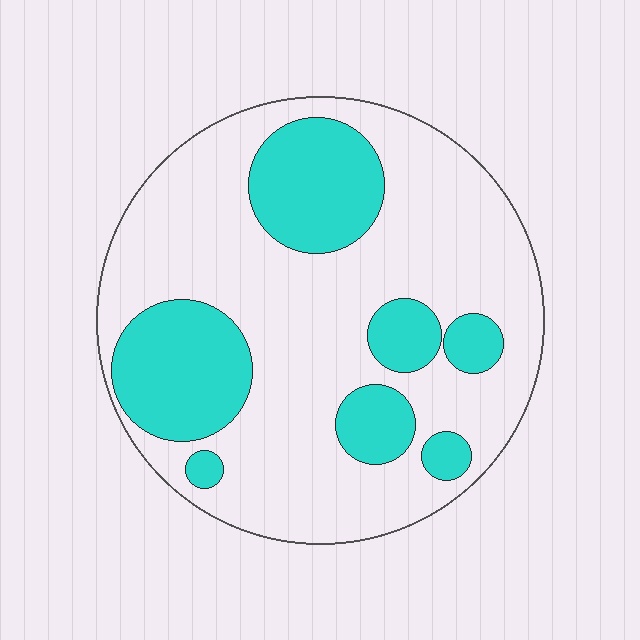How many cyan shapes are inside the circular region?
7.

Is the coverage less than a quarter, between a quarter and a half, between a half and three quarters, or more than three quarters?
Between a quarter and a half.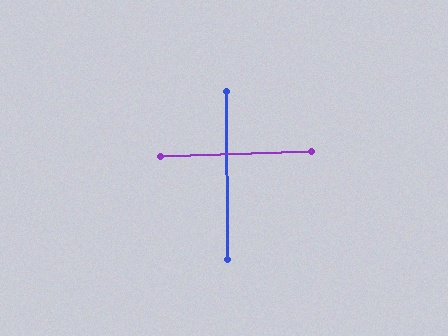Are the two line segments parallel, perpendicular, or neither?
Perpendicular — they meet at approximately 88°.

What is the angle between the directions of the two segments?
Approximately 88 degrees.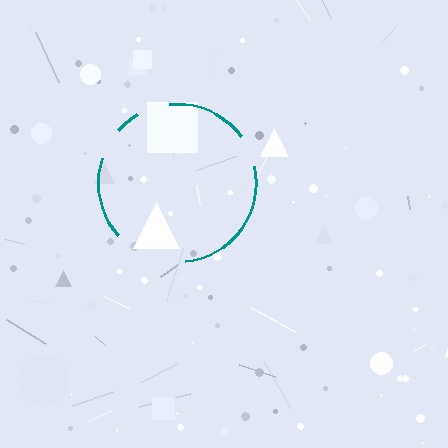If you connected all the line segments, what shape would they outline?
They would outline a circle.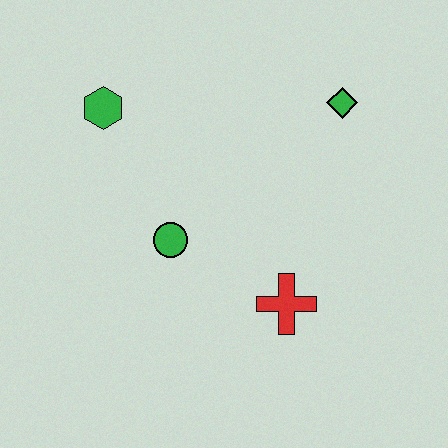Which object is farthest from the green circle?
The green diamond is farthest from the green circle.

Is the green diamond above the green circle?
Yes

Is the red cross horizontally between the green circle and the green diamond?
Yes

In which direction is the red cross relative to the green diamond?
The red cross is below the green diamond.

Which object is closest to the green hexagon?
The green circle is closest to the green hexagon.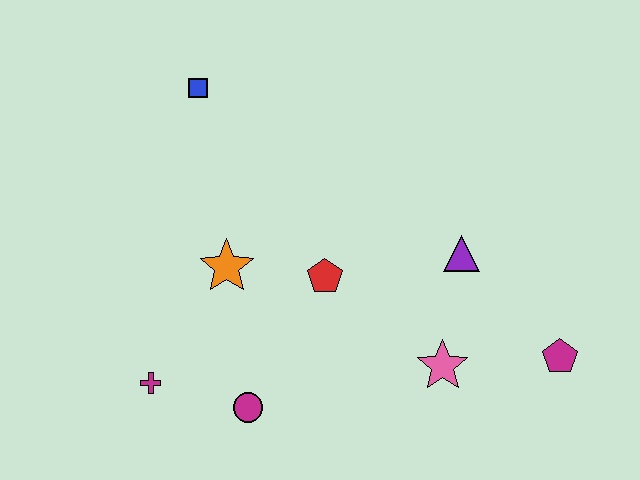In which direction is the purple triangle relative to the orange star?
The purple triangle is to the right of the orange star.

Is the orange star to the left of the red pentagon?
Yes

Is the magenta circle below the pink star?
Yes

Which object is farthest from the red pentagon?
The magenta pentagon is farthest from the red pentagon.